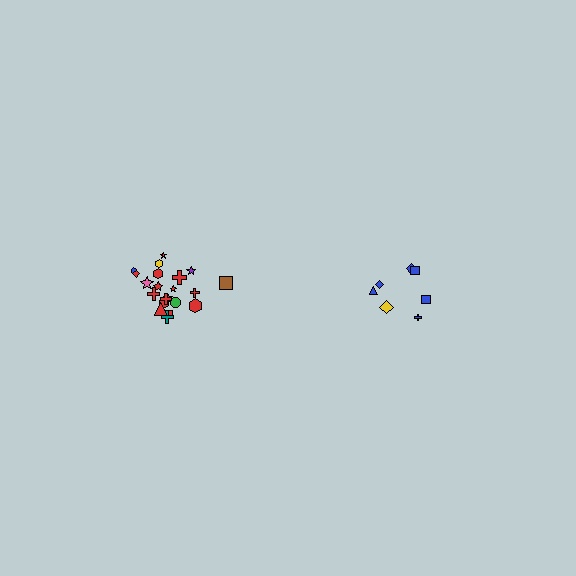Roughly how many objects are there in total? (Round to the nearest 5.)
Roughly 30 objects in total.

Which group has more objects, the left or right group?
The left group.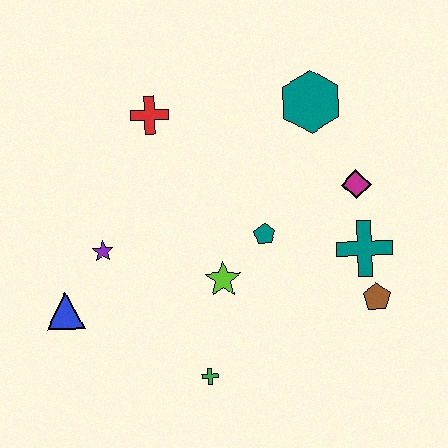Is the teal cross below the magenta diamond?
Yes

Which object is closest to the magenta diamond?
The teal cross is closest to the magenta diamond.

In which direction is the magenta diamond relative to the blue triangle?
The magenta diamond is to the right of the blue triangle.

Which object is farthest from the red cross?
The brown pentagon is farthest from the red cross.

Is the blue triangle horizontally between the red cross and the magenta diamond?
No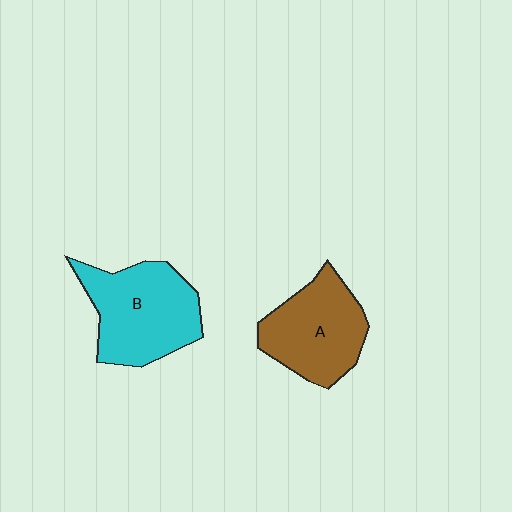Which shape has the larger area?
Shape B (cyan).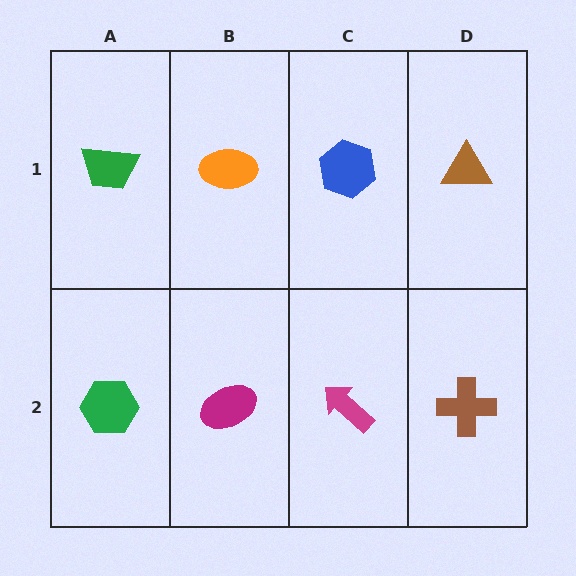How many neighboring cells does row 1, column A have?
2.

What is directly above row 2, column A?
A green trapezoid.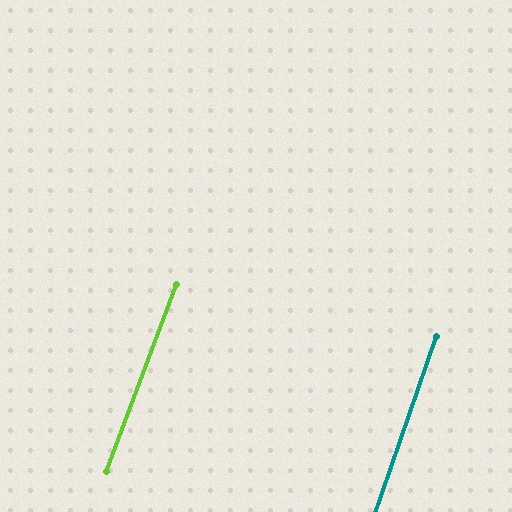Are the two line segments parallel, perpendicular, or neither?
Parallel — their directions differ by only 1.4°.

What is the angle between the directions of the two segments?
Approximately 1 degree.